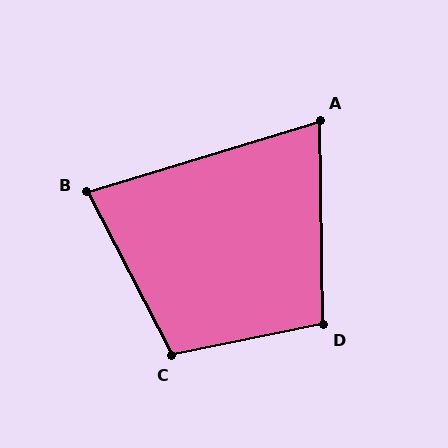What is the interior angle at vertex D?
Approximately 101 degrees (obtuse).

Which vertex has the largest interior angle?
C, at approximately 106 degrees.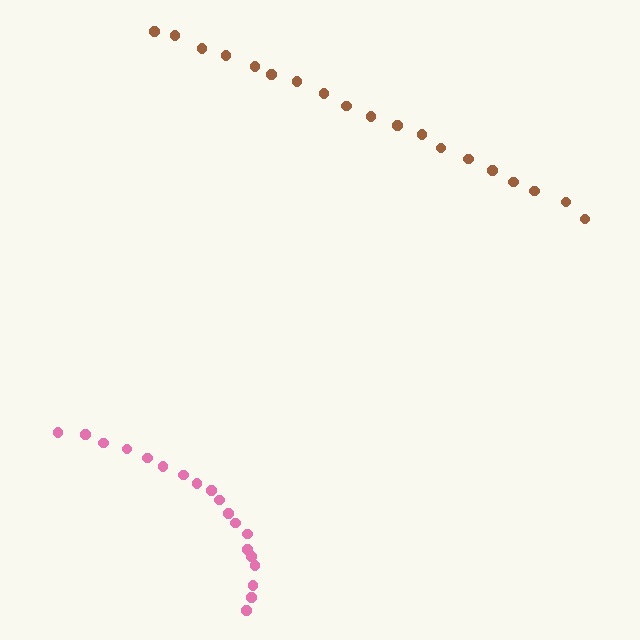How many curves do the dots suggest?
There are 2 distinct paths.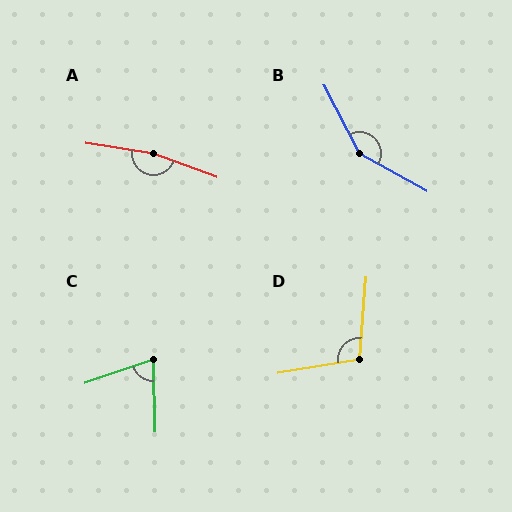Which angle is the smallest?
C, at approximately 72 degrees.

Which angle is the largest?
A, at approximately 169 degrees.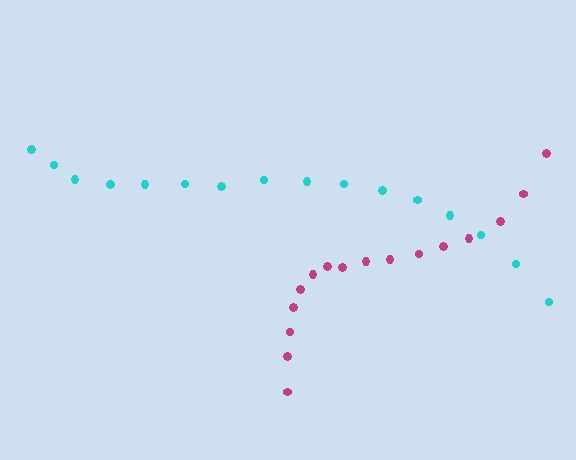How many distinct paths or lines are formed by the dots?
There are 2 distinct paths.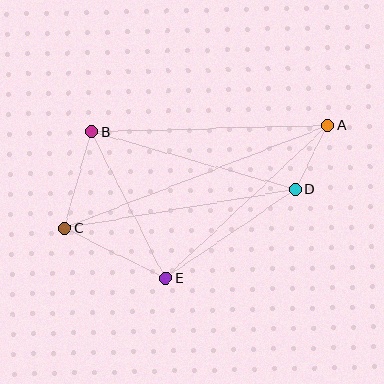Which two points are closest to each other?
Points A and D are closest to each other.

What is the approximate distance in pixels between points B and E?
The distance between B and E is approximately 164 pixels.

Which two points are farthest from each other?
Points A and C are farthest from each other.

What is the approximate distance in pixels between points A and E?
The distance between A and E is approximately 223 pixels.